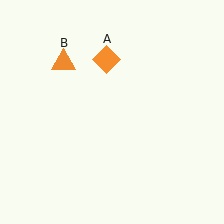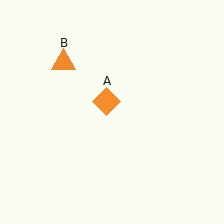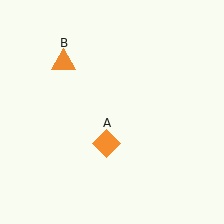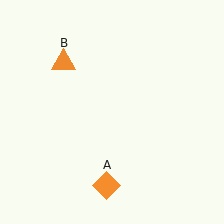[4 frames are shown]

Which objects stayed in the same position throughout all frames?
Orange triangle (object B) remained stationary.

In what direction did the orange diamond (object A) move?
The orange diamond (object A) moved down.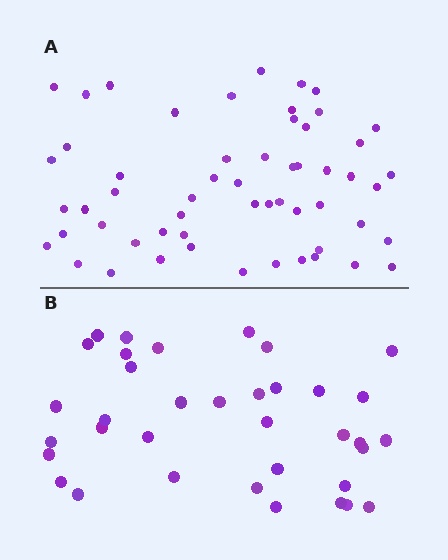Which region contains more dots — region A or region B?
Region A (the top region) has more dots.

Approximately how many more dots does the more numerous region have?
Region A has approximately 20 more dots than region B.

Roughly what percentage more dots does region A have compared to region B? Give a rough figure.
About 55% more.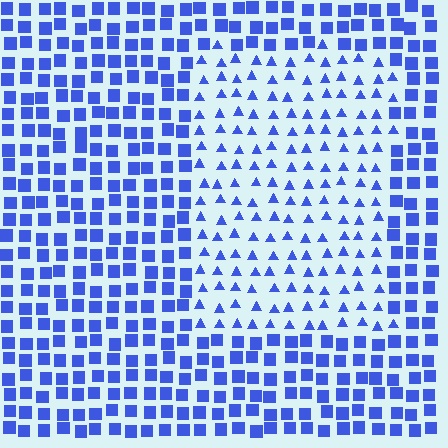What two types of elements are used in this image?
The image uses triangles inside the rectangle region and squares outside it.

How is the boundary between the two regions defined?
The boundary is defined by a change in element shape: triangles inside vs. squares outside. All elements share the same color and spacing.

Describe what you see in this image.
The image is filled with small blue elements arranged in a uniform grid. A rectangle-shaped region contains triangles, while the surrounding area contains squares. The boundary is defined purely by the change in element shape.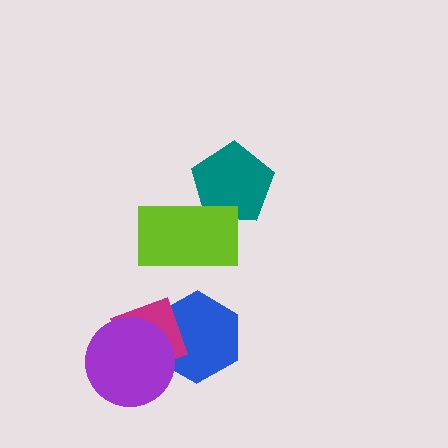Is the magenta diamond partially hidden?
Yes, it is partially covered by another shape.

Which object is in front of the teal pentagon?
The lime rectangle is in front of the teal pentagon.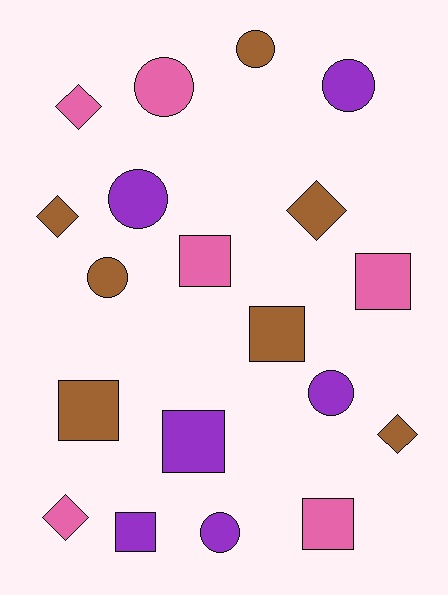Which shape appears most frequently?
Circle, with 7 objects.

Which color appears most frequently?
Brown, with 7 objects.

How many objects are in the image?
There are 19 objects.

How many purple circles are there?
There are 4 purple circles.